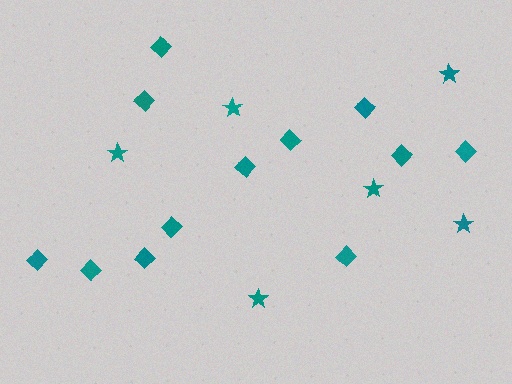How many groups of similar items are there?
There are 2 groups: one group of diamonds (12) and one group of stars (6).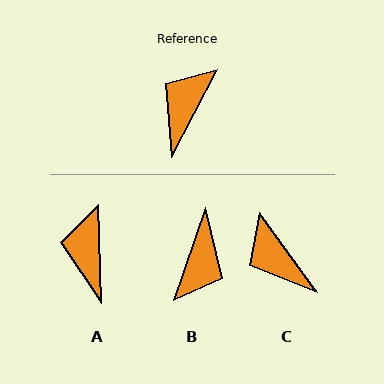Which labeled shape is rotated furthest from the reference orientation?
B, about 171 degrees away.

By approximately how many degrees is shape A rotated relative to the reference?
Approximately 30 degrees counter-clockwise.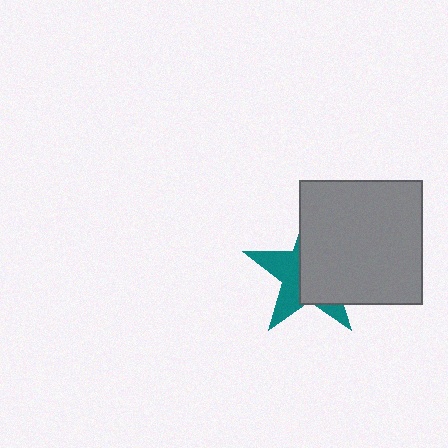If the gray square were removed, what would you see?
You would see the complete teal star.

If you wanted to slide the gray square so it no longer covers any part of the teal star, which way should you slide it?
Slide it right — that is the most direct way to separate the two shapes.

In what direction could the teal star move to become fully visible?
The teal star could move left. That would shift it out from behind the gray square entirely.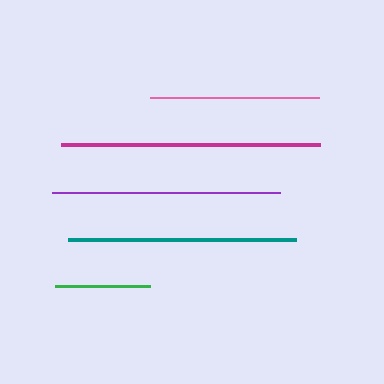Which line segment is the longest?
The magenta line is the longest at approximately 260 pixels.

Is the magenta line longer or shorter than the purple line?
The magenta line is longer than the purple line.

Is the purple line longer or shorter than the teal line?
The purple line is longer than the teal line.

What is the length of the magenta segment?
The magenta segment is approximately 260 pixels long.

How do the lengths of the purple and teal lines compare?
The purple and teal lines are approximately the same length.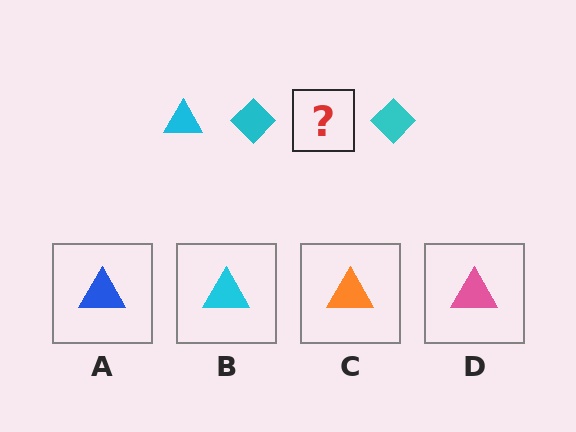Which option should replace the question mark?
Option B.